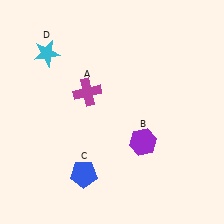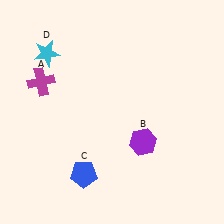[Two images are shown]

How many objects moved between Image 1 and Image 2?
1 object moved between the two images.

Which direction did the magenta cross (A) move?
The magenta cross (A) moved left.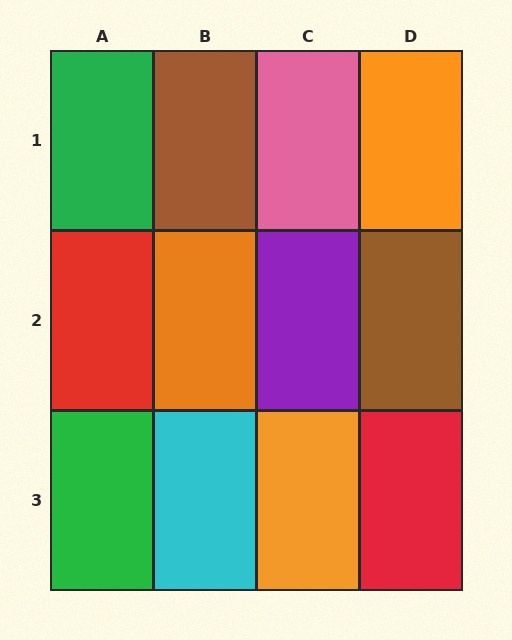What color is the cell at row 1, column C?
Pink.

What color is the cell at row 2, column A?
Red.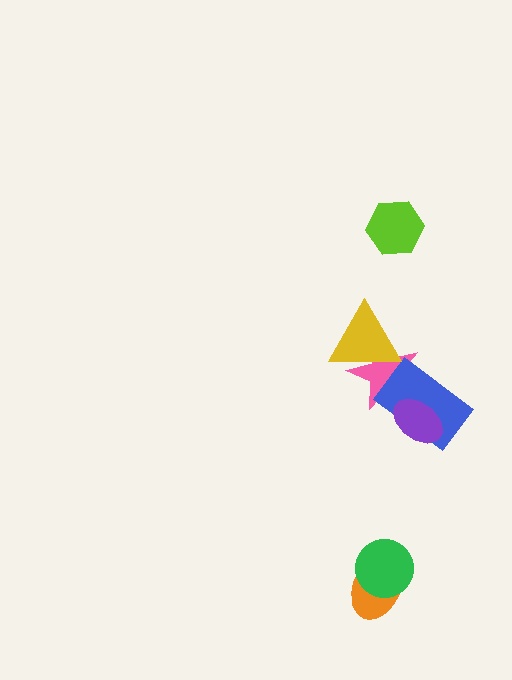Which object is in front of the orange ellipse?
The green circle is in front of the orange ellipse.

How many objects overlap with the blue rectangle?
2 objects overlap with the blue rectangle.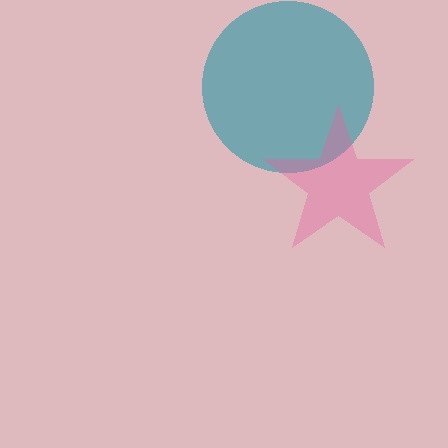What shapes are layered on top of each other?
The layered shapes are: a teal circle, a pink star.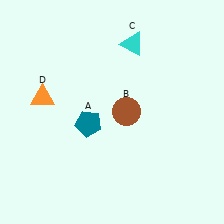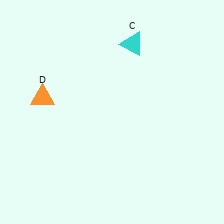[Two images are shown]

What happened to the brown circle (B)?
The brown circle (B) was removed in Image 2. It was in the top-right area of Image 1.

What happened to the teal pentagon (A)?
The teal pentagon (A) was removed in Image 2. It was in the bottom-left area of Image 1.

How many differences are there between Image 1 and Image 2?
There are 2 differences between the two images.